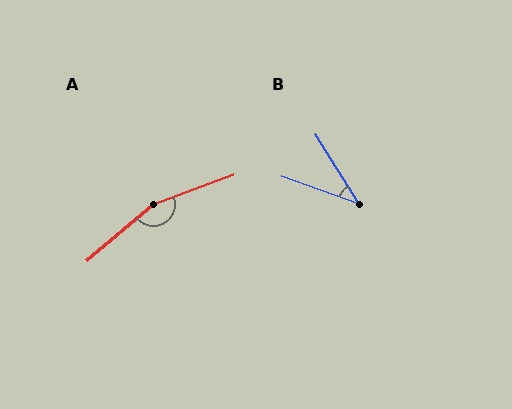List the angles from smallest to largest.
B (38°), A (160°).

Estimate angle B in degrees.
Approximately 38 degrees.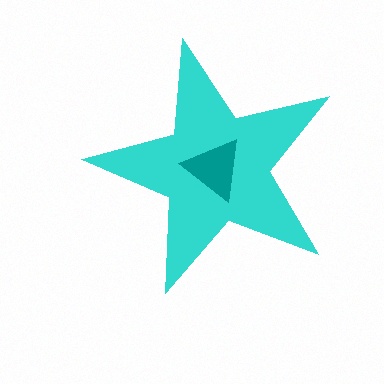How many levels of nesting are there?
2.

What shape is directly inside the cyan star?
The teal triangle.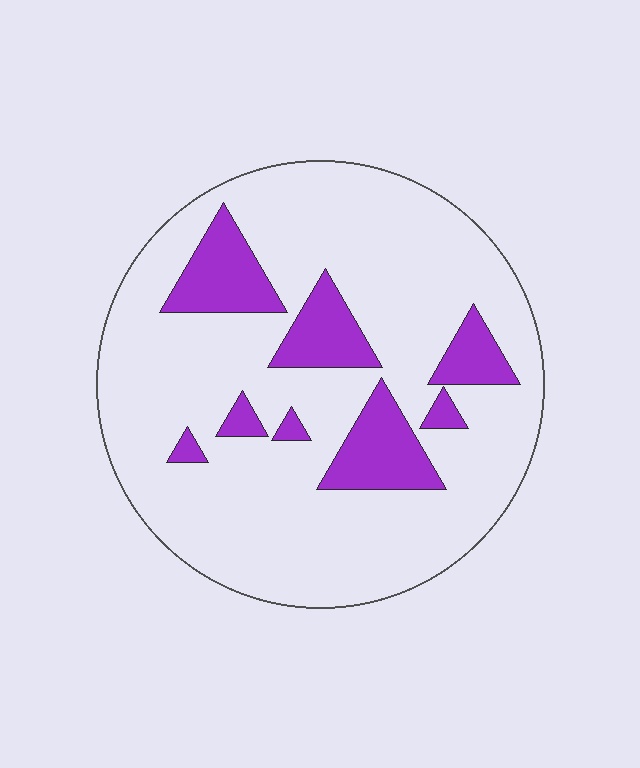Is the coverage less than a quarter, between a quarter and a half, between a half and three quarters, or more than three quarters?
Less than a quarter.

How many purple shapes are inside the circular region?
8.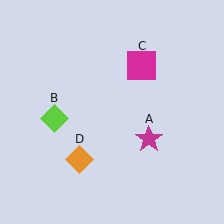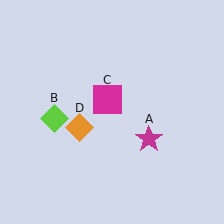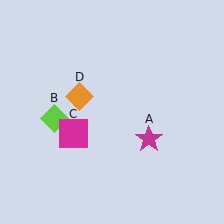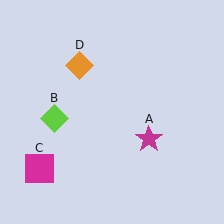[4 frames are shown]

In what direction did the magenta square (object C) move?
The magenta square (object C) moved down and to the left.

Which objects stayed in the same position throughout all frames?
Magenta star (object A) and lime diamond (object B) remained stationary.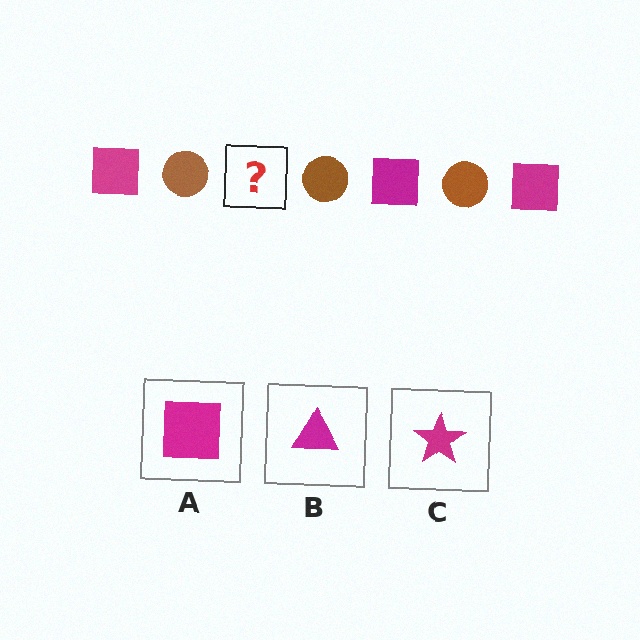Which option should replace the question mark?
Option A.